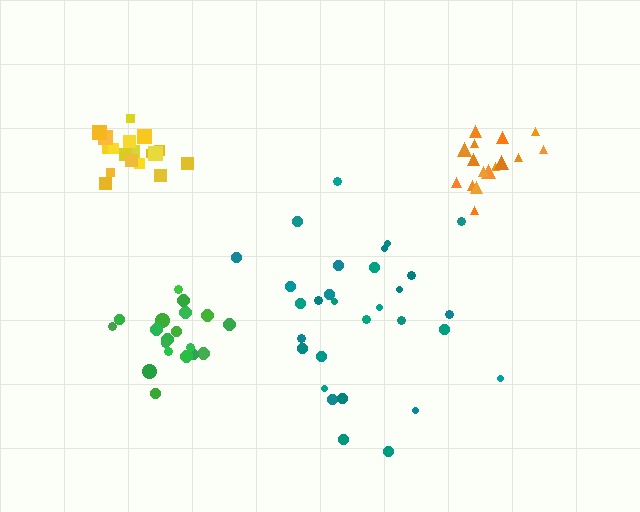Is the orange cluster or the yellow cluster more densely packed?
Yellow.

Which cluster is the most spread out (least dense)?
Teal.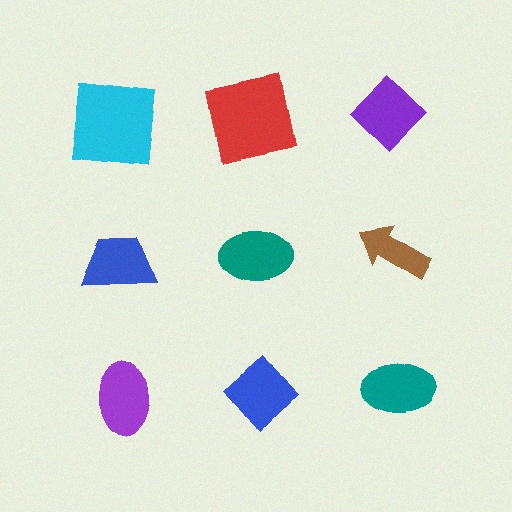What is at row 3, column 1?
A purple ellipse.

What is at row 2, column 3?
A brown arrow.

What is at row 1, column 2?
A red square.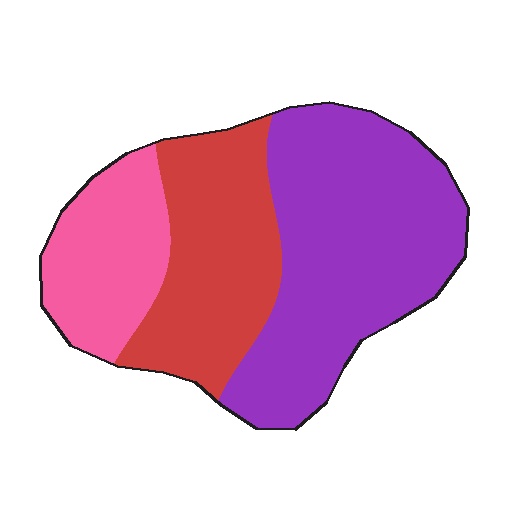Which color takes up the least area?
Pink, at roughly 20%.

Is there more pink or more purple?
Purple.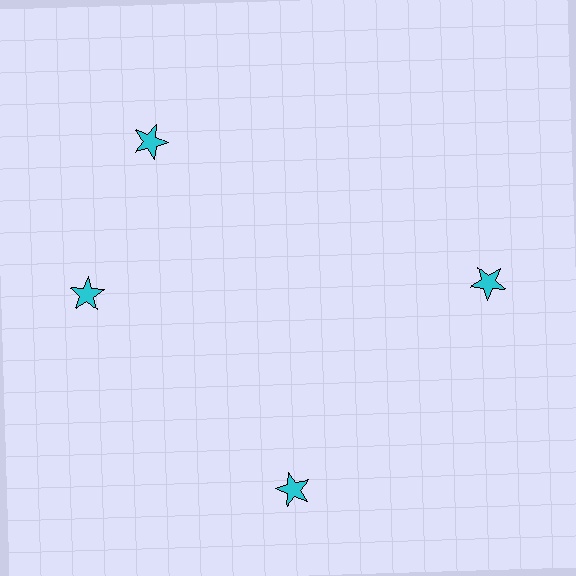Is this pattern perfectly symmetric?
No. The 4 cyan stars are arranged in a ring, but one element near the 12 o'clock position is rotated out of alignment along the ring, breaking the 4-fold rotational symmetry.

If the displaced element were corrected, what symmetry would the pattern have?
It would have 4-fold rotational symmetry — the pattern would map onto itself every 90 degrees.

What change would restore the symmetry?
The symmetry would be restored by rotating it back into even spacing with its neighbors so that all 4 stars sit at equal angles and equal distance from the center.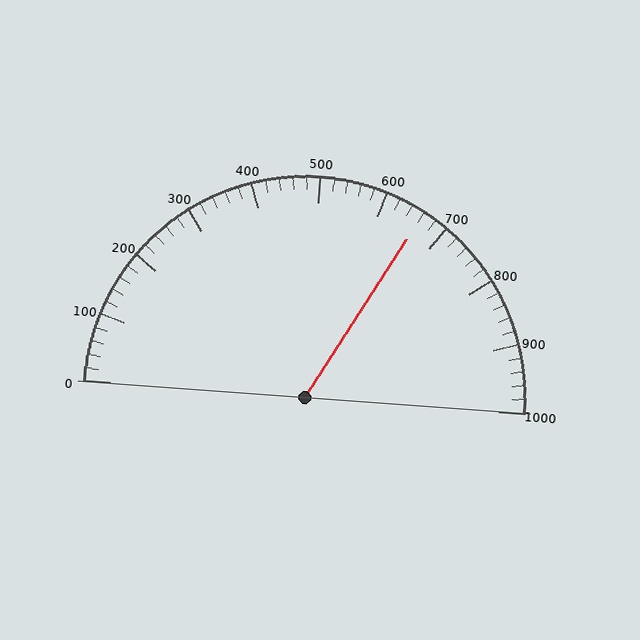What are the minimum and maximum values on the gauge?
The gauge ranges from 0 to 1000.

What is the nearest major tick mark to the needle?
The nearest major tick mark is 700.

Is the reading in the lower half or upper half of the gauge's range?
The reading is in the upper half of the range (0 to 1000).